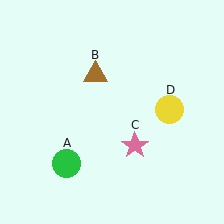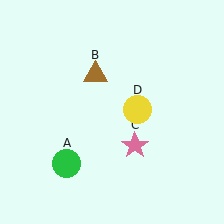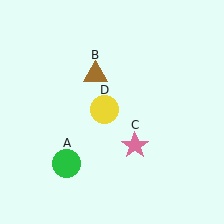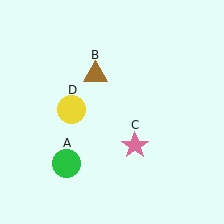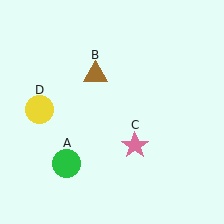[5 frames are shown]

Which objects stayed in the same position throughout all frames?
Green circle (object A) and brown triangle (object B) and pink star (object C) remained stationary.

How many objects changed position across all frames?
1 object changed position: yellow circle (object D).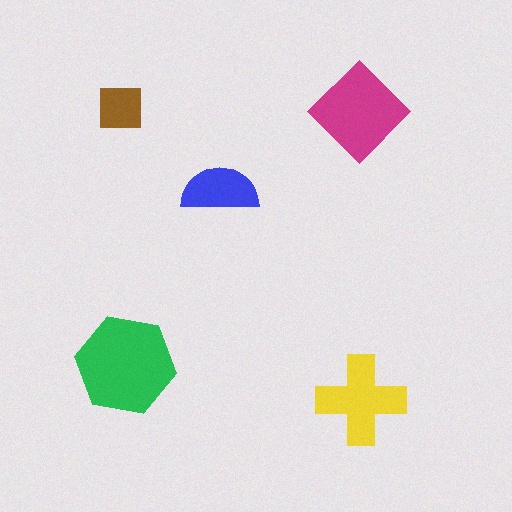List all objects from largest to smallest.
The green hexagon, the magenta diamond, the yellow cross, the blue semicircle, the brown square.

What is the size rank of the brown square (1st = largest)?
5th.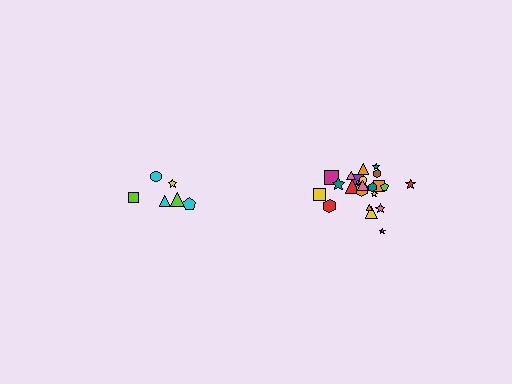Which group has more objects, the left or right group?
The right group.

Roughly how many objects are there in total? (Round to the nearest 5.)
Roughly 30 objects in total.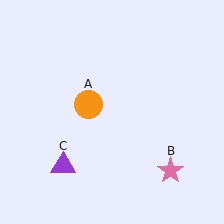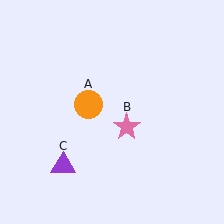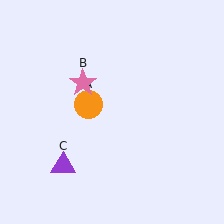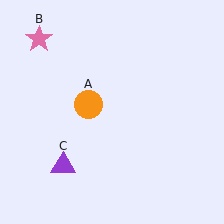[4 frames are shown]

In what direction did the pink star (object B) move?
The pink star (object B) moved up and to the left.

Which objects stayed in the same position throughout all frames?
Orange circle (object A) and purple triangle (object C) remained stationary.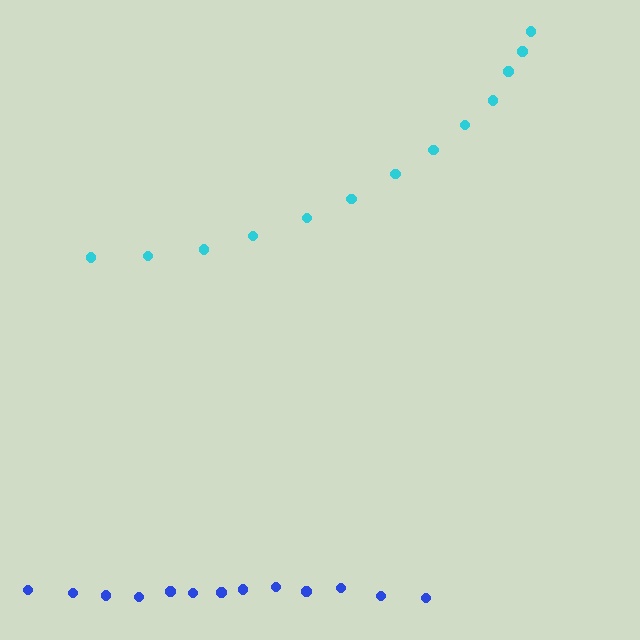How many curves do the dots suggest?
There are 2 distinct paths.